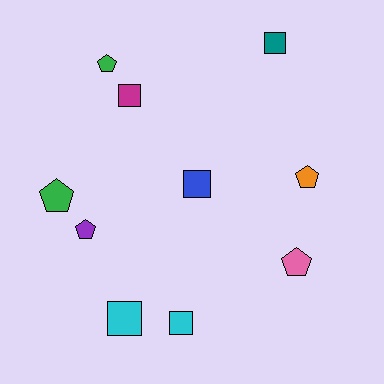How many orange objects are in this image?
There is 1 orange object.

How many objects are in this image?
There are 10 objects.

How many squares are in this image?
There are 5 squares.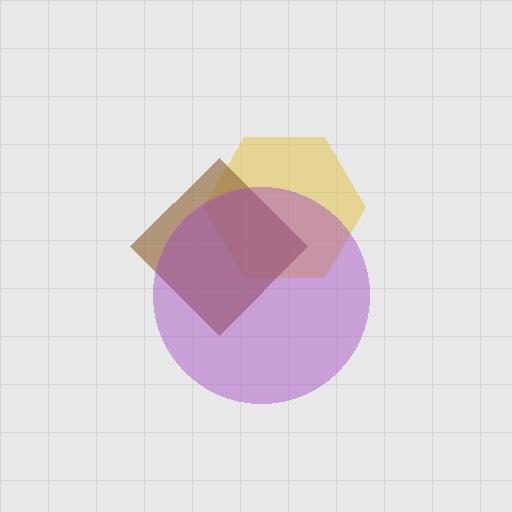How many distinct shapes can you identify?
There are 3 distinct shapes: a yellow hexagon, a brown diamond, a purple circle.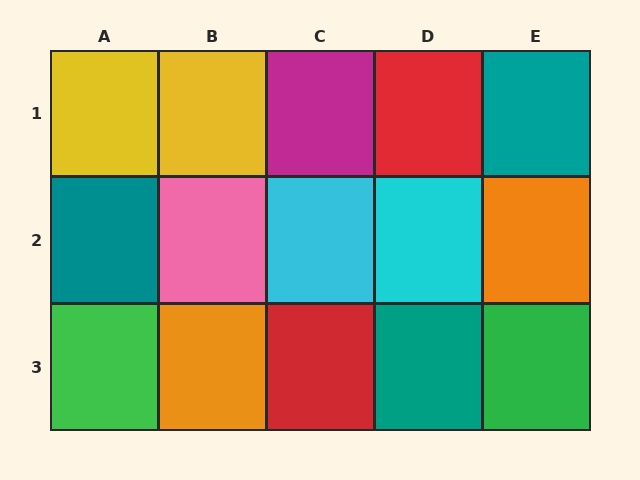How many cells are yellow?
2 cells are yellow.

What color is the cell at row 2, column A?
Teal.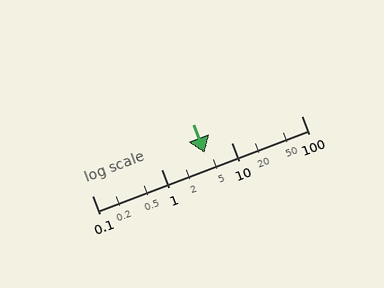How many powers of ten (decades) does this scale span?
The scale spans 3 decades, from 0.1 to 100.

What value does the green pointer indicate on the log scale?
The pointer indicates approximately 4.1.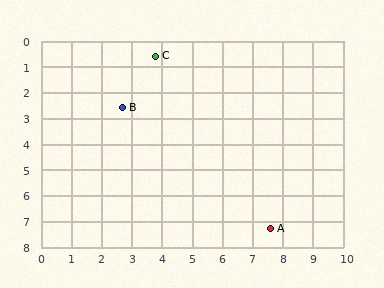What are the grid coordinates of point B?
Point B is at approximately (2.7, 2.6).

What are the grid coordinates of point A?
Point A is at approximately (7.6, 7.3).